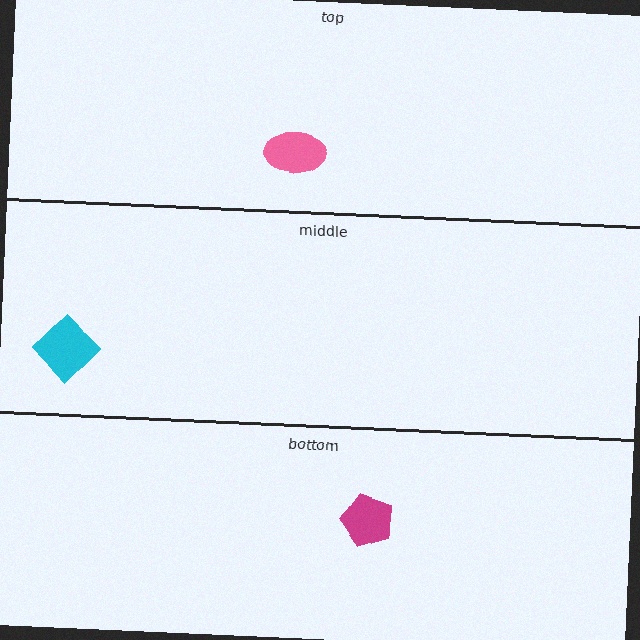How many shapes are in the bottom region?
1.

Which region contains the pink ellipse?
The top region.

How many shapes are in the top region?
1.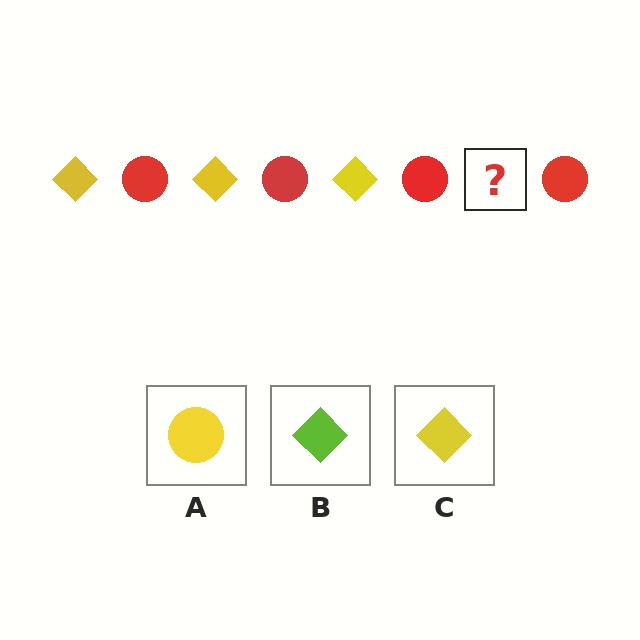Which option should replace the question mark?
Option C.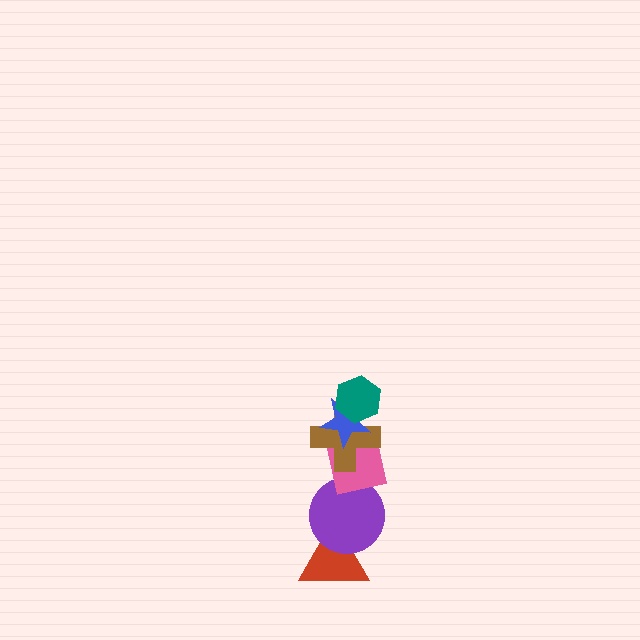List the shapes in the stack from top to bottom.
From top to bottom: the teal hexagon, the blue star, the brown cross, the pink square, the purple circle, the red triangle.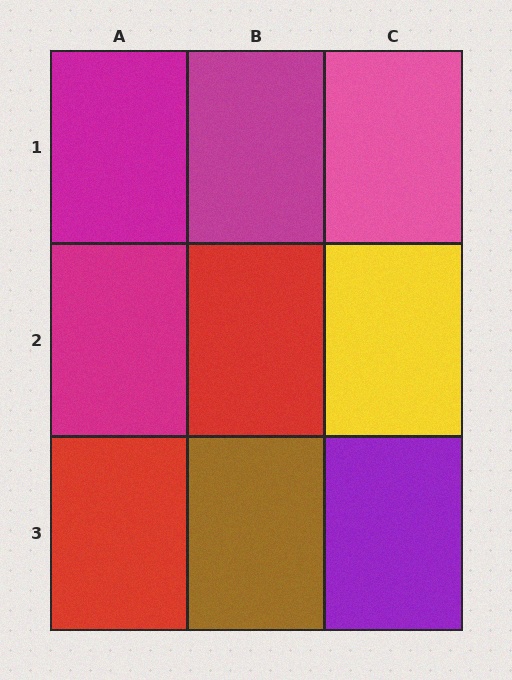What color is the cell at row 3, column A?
Red.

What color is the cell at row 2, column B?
Red.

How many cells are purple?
1 cell is purple.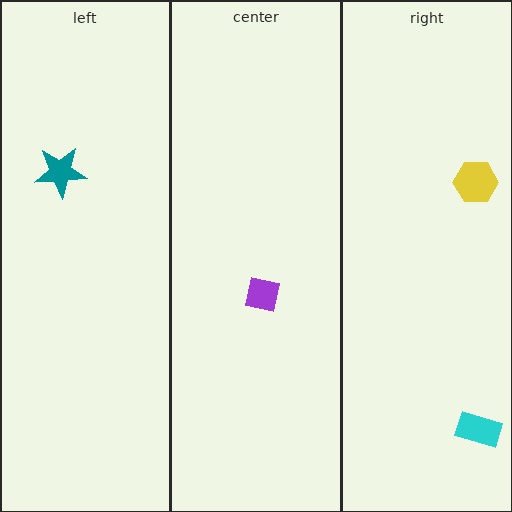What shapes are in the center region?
The purple square.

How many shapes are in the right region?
2.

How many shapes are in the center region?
1.